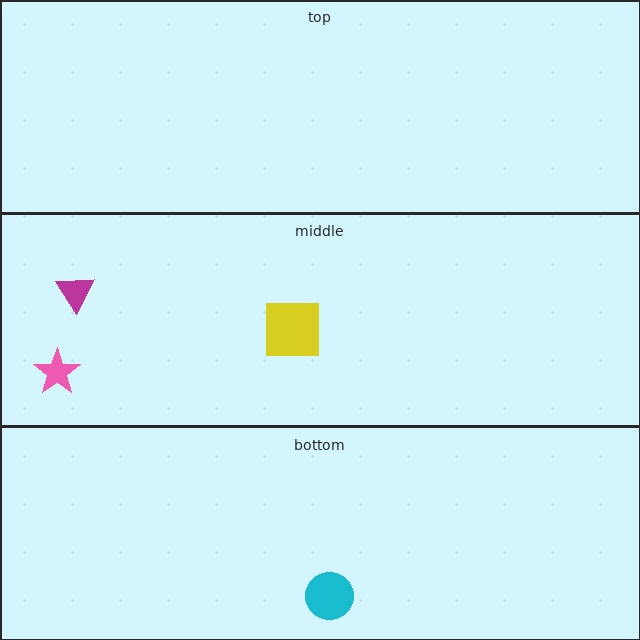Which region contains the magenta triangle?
The middle region.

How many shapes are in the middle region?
3.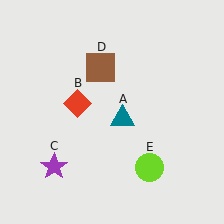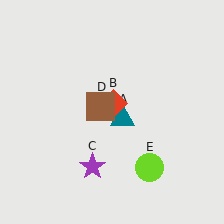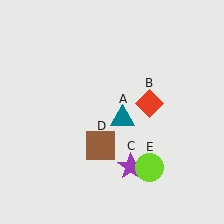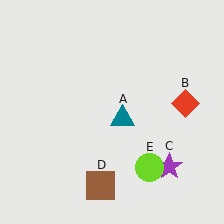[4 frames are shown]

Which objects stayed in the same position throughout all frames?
Teal triangle (object A) and lime circle (object E) remained stationary.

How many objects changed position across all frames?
3 objects changed position: red diamond (object B), purple star (object C), brown square (object D).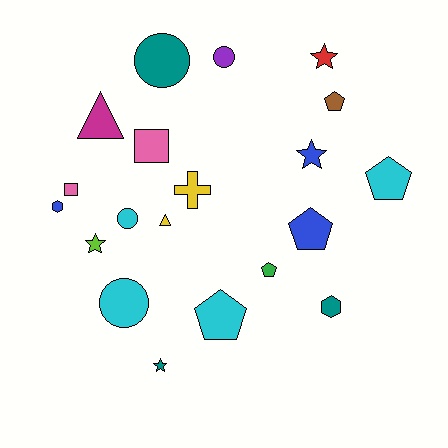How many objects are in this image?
There are 20 objects.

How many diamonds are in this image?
There are no diamonds.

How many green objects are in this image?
There is 1 green object.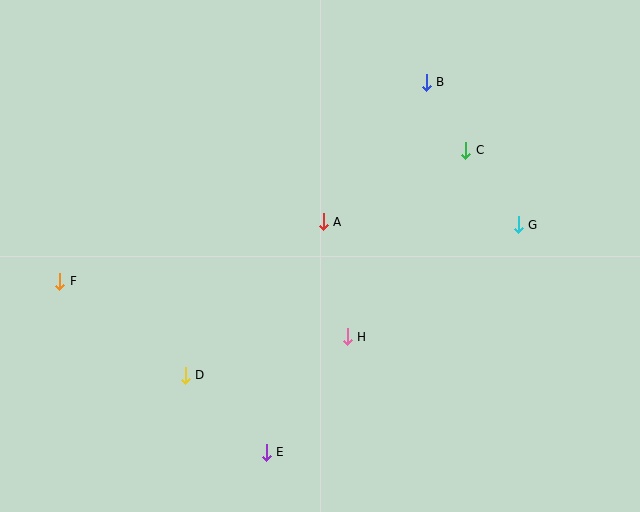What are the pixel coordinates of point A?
Point A is at (323, 222).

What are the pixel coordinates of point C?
Point C is at (466, 150).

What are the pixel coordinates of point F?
Point F is at (60, 281).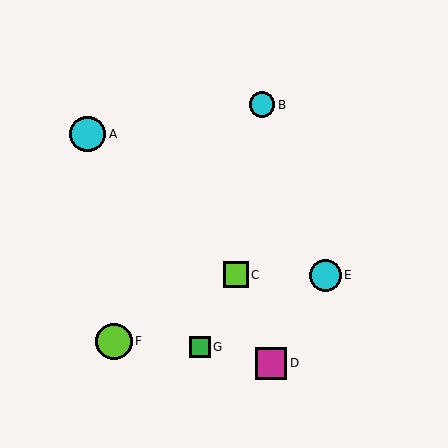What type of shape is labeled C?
Shape C is a lime square.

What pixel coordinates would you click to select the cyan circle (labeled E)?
Click at (325, 275) to select the cyan circle E.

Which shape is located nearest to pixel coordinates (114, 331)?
The lime circle (labeled F) at (114, 341) is nearest to that location.